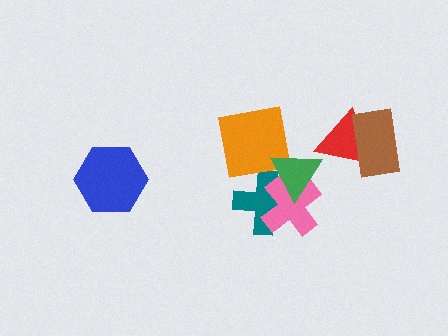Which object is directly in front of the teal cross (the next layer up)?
The pink cross is directly in front of the teal cross.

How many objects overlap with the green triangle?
3 objects overlap with the green triangle.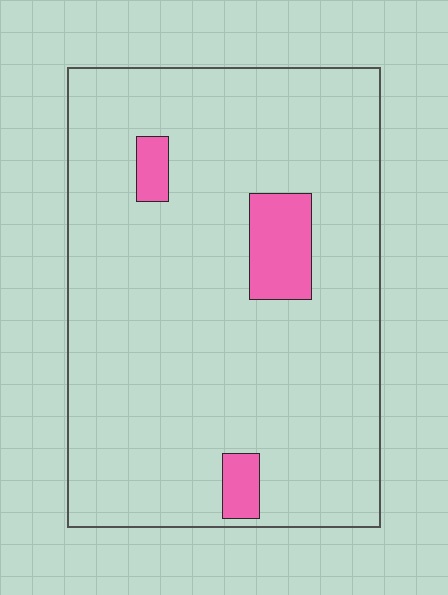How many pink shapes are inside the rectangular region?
3.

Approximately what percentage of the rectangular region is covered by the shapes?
Approximately 10%.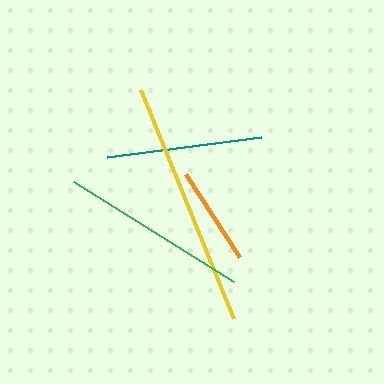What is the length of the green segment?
The green segment is approximately 188 pixels long.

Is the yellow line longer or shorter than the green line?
The yellow line is longer than the green line.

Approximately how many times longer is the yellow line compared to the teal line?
The yellow line is approximately 1.6 times the length of the teal line.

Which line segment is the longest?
The yellow line is the longest at approximately 246 pixels.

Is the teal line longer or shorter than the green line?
The green line is longer than the teal line.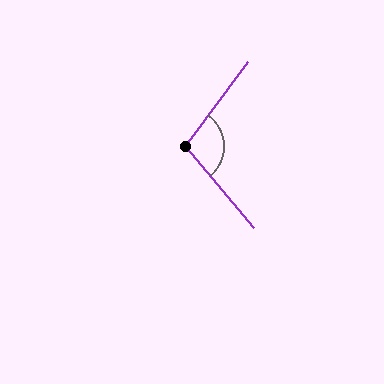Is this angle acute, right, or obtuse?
It is obtuse.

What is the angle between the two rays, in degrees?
Approximately 103 degrees.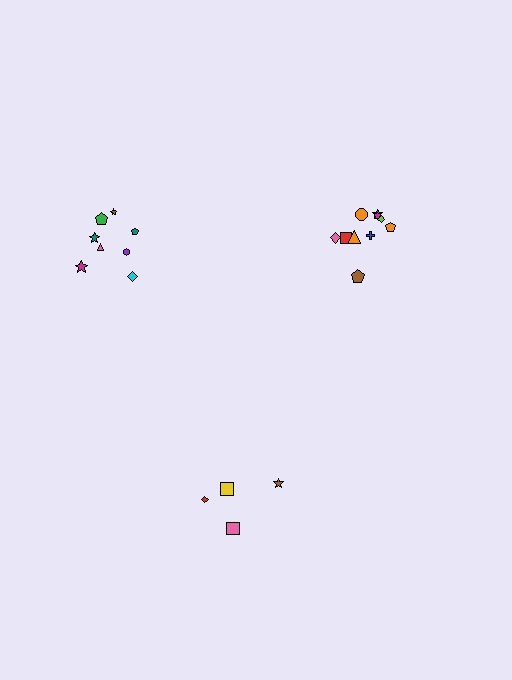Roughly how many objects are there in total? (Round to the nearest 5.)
Roughly 20 objects in total.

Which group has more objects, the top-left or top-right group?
The top-right group.